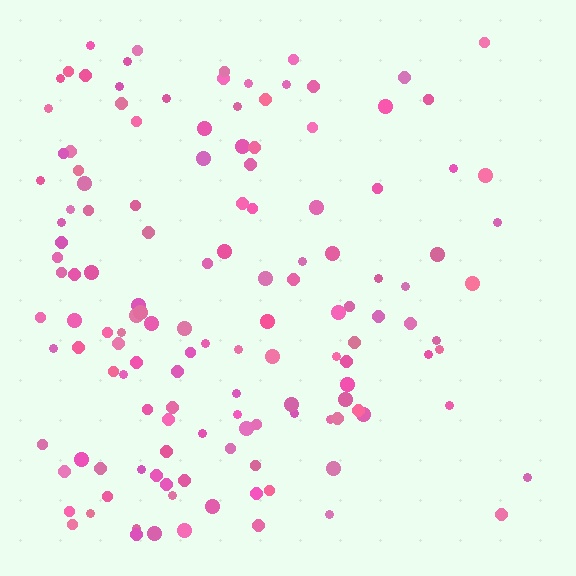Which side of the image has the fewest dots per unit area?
The right.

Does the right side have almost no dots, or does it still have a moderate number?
Still a moderate number, just noticeably fewer than the left.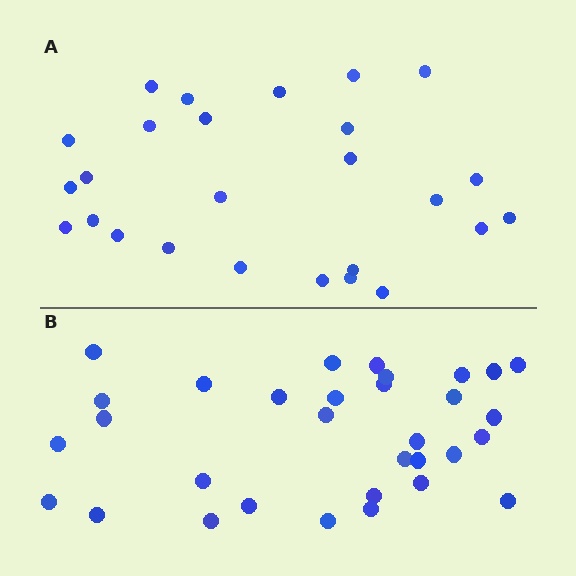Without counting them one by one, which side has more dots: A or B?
Region B (the bottom region) has more dots.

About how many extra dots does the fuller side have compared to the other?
Region B has about 6 more dots than region A.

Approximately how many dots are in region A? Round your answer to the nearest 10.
About 30 dots. (The exact count is 26, which rounds to 30.)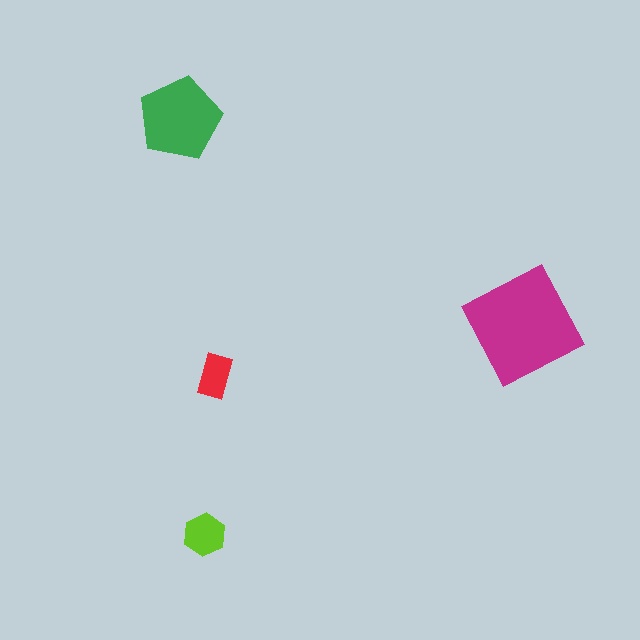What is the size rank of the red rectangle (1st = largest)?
4th.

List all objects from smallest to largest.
The red rectangle, the lime hexagon, the green pentagon, the magenta diamond.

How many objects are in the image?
There are 4 objects in the image.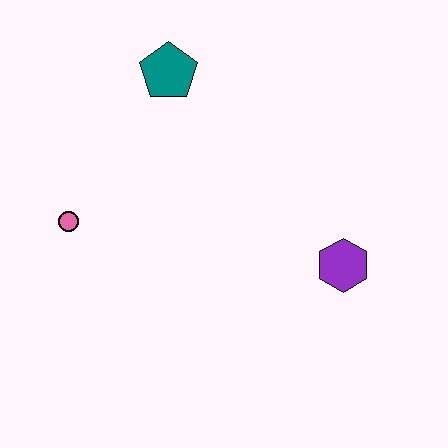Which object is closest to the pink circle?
The teal pentagon is closest to the pink circle.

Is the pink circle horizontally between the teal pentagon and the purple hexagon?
No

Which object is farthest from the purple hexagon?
The pink circle is farthest from the purple hexagon.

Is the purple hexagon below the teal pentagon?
Yes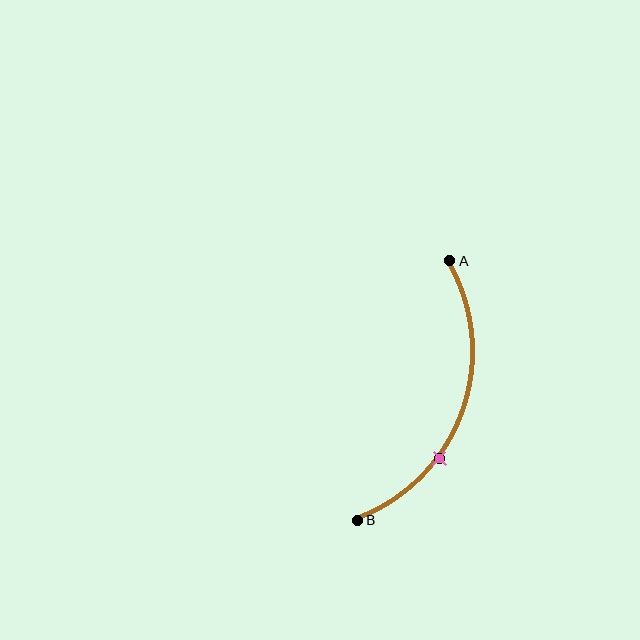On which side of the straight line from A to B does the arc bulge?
The arc bulges to the right of the straight line connecting A and B.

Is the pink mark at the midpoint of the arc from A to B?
No. The pink mark lies on the arc but is closer to endpoint B. The arc midpoint would be at the point on the curve equidistant along the arc from both A and B.